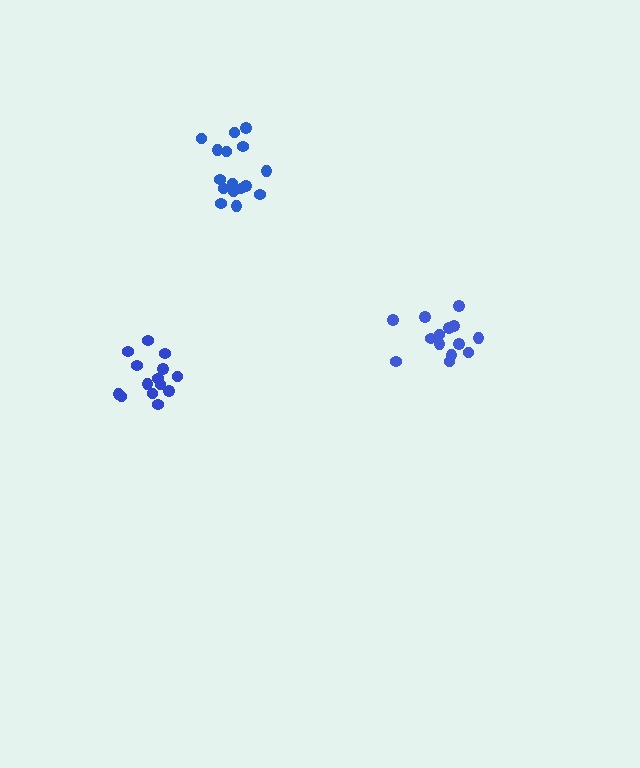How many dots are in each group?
Group 1: 14 dots, Group 2: 17 dots, Group 3: 14 dots (45 total).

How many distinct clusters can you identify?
There are 3 distinct clusters.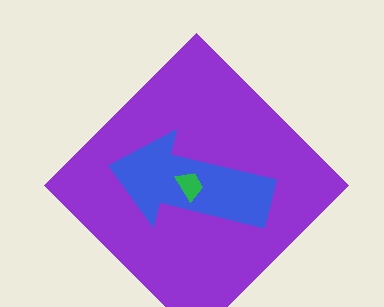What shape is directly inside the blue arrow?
The green trapezoid.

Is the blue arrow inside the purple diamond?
Yes.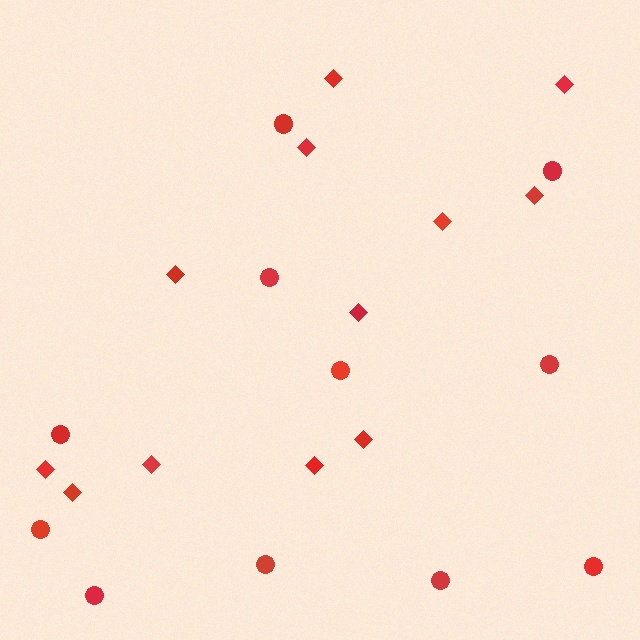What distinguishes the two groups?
There are 2 groups: one group of circles (11) and one group of diamonds (12).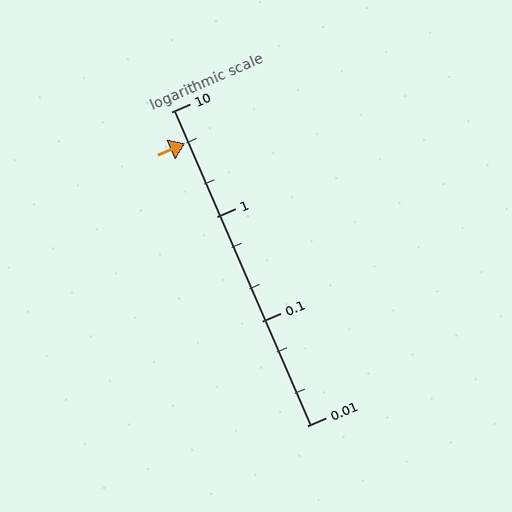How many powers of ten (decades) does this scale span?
The scale spans 3 decades, from 0.01 to 10.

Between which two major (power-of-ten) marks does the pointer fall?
The pointer is between 1 and 10.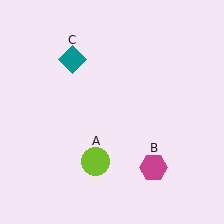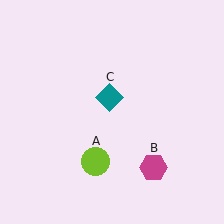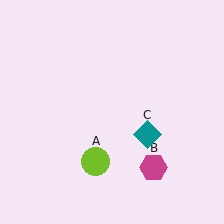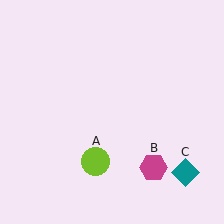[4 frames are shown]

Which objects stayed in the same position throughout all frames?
Lime circle (object A) and magenta hexagon (object B) remained stationary.